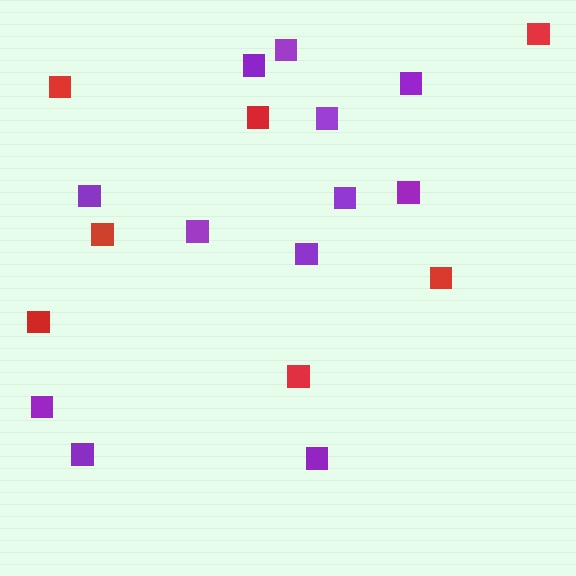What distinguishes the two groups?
There are 2 groups: one group of red squares (7) and one group of purple squares (12).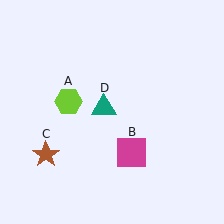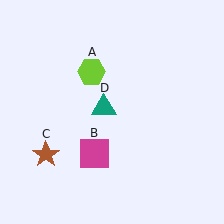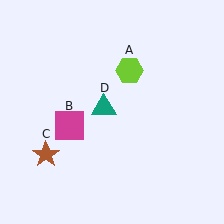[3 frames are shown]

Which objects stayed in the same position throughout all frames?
Brown star (object C) and teal triangle (object D) remained stationary.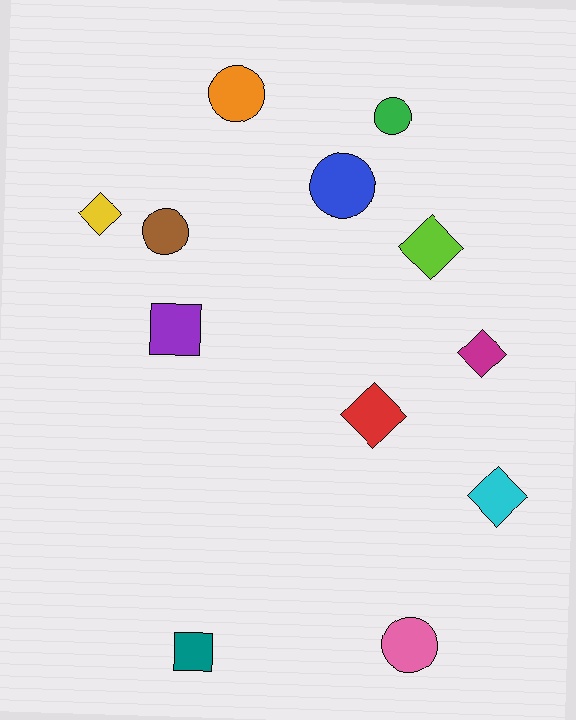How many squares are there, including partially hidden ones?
There are 2 squares.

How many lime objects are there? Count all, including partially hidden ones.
There is 1 lime object.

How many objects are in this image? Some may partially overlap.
There are 12 objects.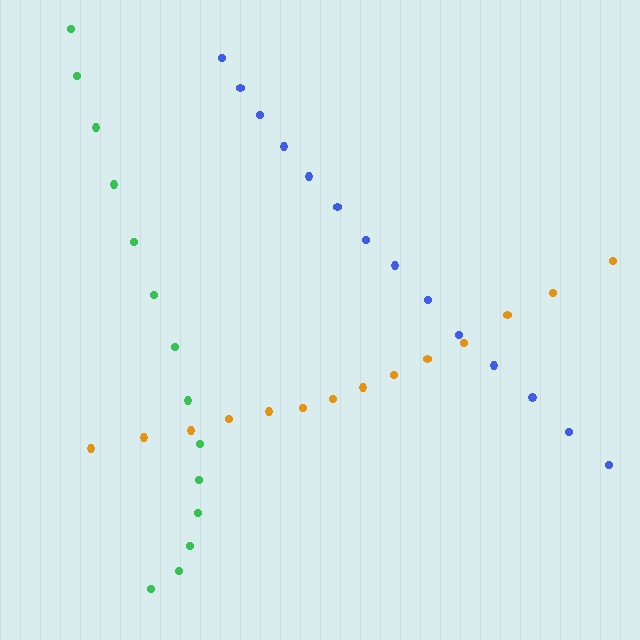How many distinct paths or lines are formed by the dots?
There are 3 distinct paths.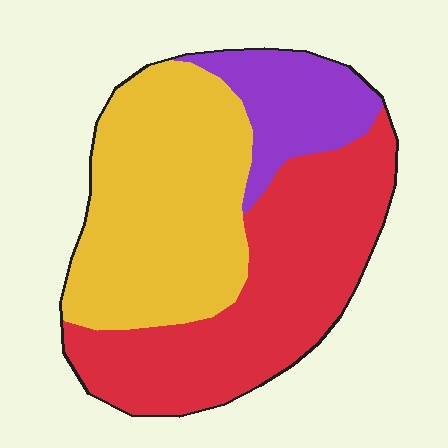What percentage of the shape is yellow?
Yellow takes up about two fifths (2/5) of the shape.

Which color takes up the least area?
Purple, at roughly 15%.